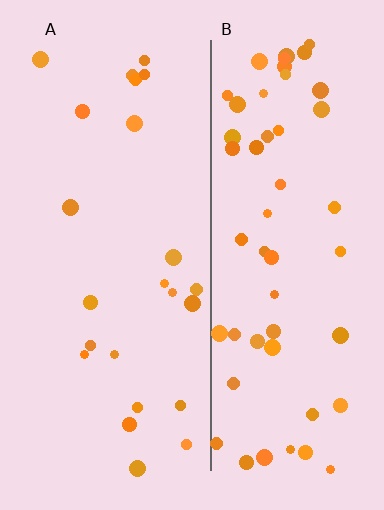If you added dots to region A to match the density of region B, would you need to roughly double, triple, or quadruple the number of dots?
Approximately double.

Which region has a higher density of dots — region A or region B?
B (the right).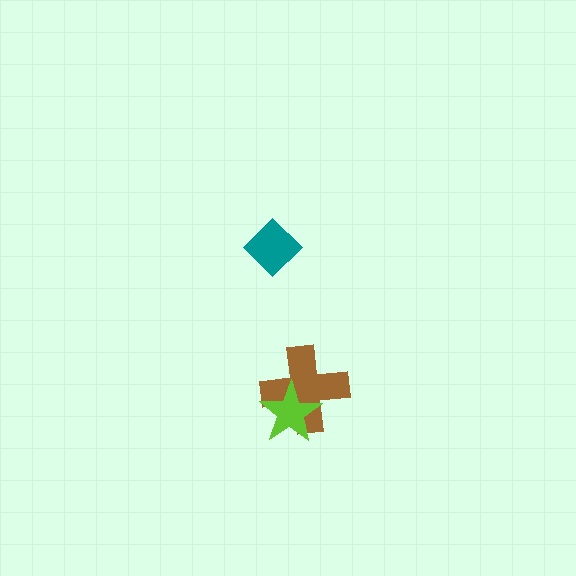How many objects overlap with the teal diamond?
0 objects overlap with the teal diamond.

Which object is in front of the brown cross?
The lime star is in front of the brown cross.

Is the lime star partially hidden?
No, no other shape covers it.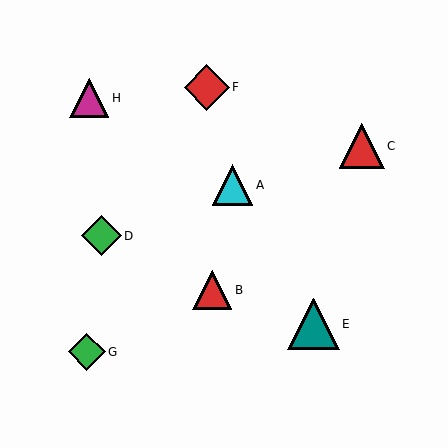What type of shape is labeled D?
Shape D is a green diamond.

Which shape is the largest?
The teal triangle (labeled E) is the largest.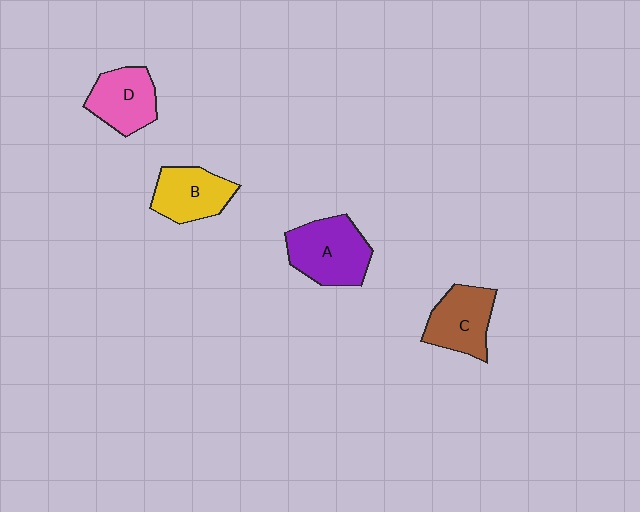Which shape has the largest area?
Shape A (purple).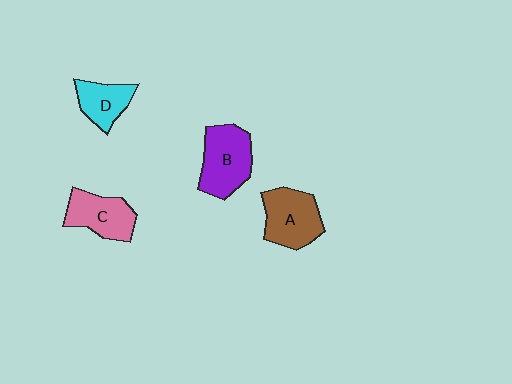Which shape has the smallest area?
Shape D (cyan).